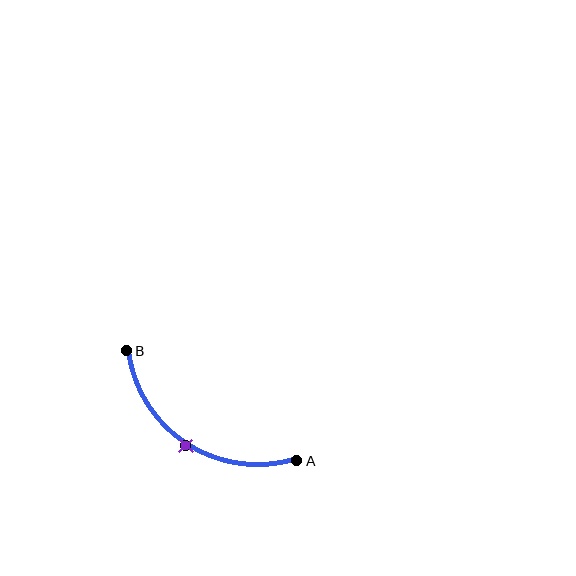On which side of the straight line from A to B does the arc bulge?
The arc bulges below the straight line connecting A and B.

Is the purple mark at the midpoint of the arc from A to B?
Yes. The purple mark lies on the arc at equal arc-length from both A and B — it is the arc midpoint.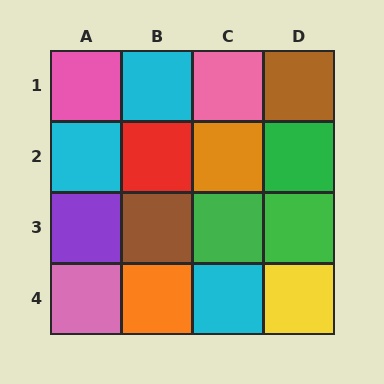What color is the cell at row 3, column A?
Purple.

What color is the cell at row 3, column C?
Green.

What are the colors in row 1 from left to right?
Pink, cyan, pink, brown.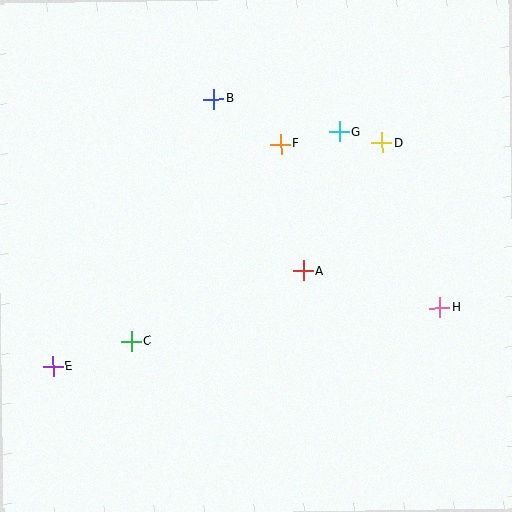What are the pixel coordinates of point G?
Point G is at (339, 132).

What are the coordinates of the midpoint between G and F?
The midpoint between G and F is at (310, 138).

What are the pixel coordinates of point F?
Point F is at (281, 144).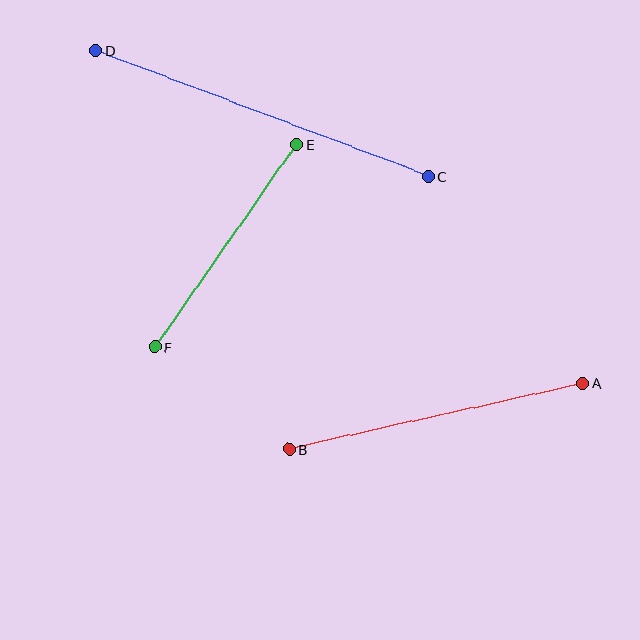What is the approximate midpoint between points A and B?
The midpoint is at approximately (436, 416) pixels.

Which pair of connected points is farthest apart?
Points C and D are farthest apart.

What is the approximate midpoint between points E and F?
The midpoint is at approximately (225, 246) pixels.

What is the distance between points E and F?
The distance is approximately 248 pixels.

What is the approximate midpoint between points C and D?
The midpoint is at approximately (262, 113) pixels.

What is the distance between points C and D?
The distance is approximately 355 pixels.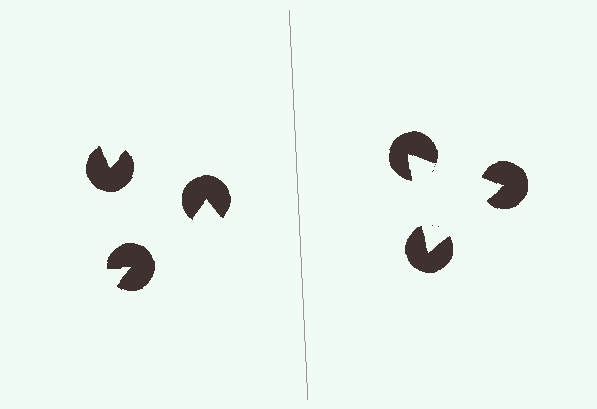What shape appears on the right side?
An illusory triangle.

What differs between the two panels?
The pac-man discs are positioned identically on both sides; only the wedge orientations differ. On the right they align to a triangle; on the left they are misaligned.